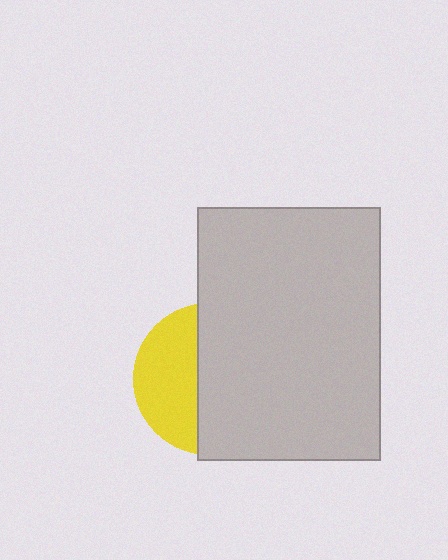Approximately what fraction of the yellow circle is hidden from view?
Roughly 60% of the yellow circle is hidden behind the light gray rectangle.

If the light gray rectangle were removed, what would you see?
You would see the complete yellow circle.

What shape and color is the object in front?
The object in front is a light gray rectangle.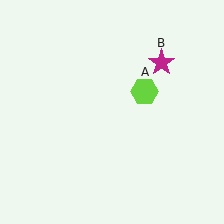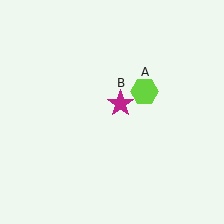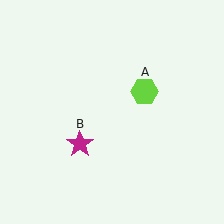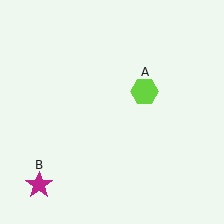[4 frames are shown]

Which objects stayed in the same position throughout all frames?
Lime hexagon (object A) remained stationary.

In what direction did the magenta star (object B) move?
The magenta star (object B) moved down and to the left.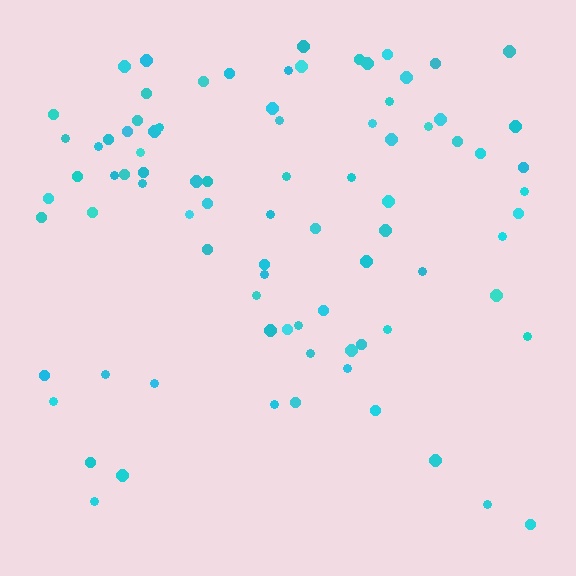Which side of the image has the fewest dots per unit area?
The bottom.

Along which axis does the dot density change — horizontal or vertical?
Vertical.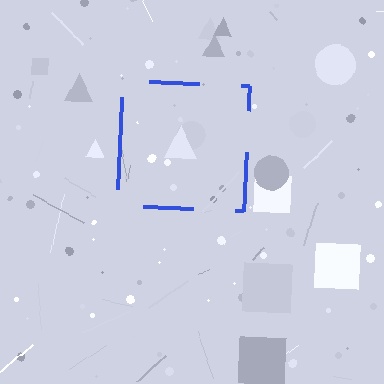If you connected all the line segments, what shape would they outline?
They would outline a square.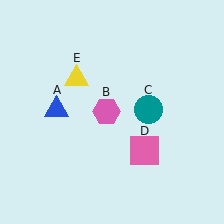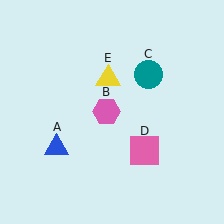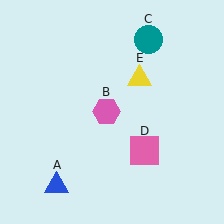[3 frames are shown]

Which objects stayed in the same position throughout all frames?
Pink hexagon (object B) and pink square (object D) remained stationary.